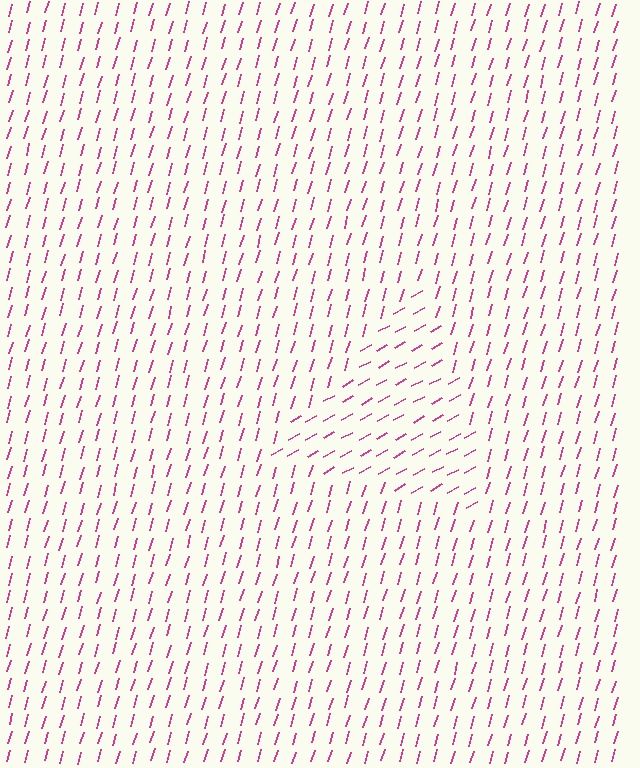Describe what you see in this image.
The image is filled with small magenta line segments. A triangle region in the image has lines oriented differently from the surrounding lines, creating a visible texture boundary.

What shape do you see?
I see a triangle.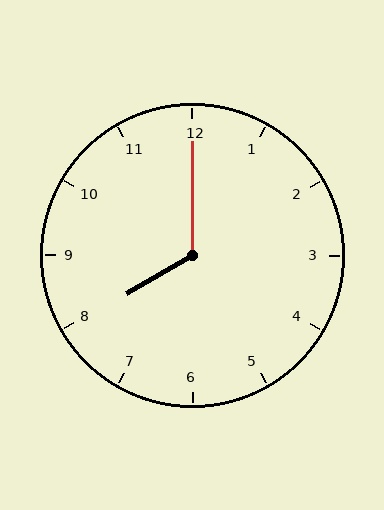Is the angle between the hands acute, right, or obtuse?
It is obtuse.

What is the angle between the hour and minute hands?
Approximately 120 degrees.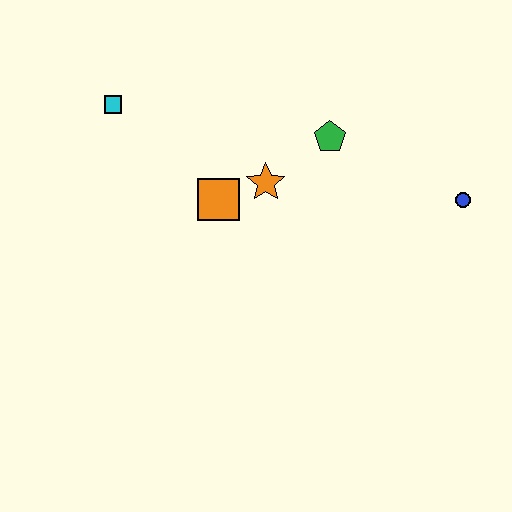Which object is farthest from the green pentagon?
The cyan square is farthest from the green pentagon.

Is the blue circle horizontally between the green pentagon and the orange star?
No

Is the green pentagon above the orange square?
Yes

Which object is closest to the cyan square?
The orange square is closest to the cyan square.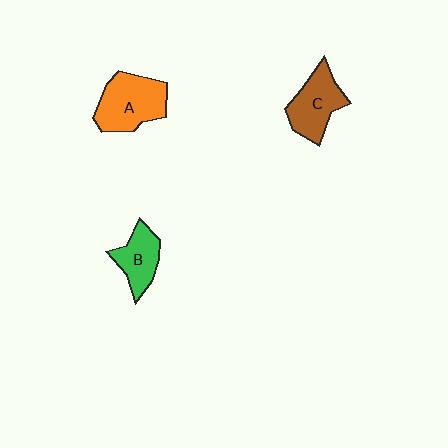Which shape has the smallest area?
Shape B (green).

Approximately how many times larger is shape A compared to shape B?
Approximately 1.5 times.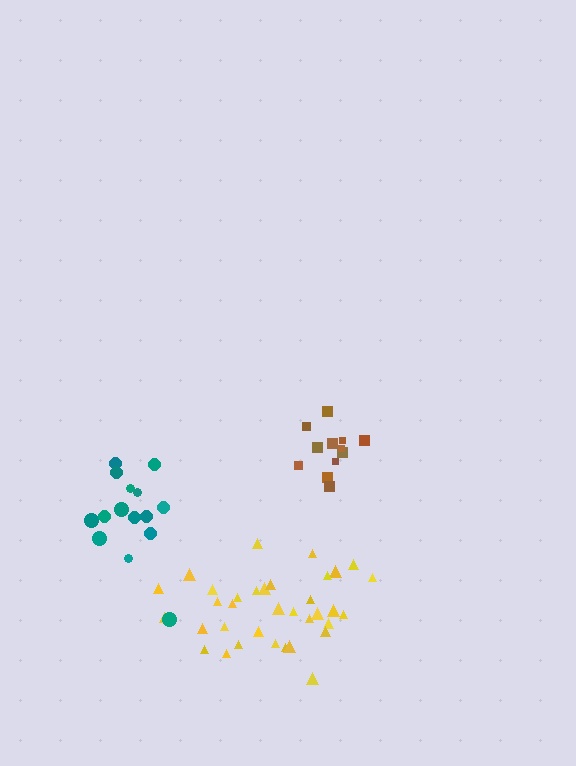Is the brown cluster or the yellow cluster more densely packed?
Brown.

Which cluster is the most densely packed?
Brown.